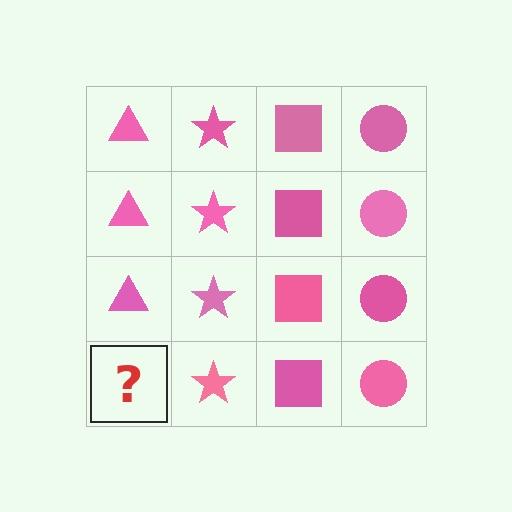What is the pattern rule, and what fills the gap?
The rule is that each column has a consistent shape. The gap should be filled with a pink triangle.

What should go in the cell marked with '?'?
The missing cell should contain a pink triangle.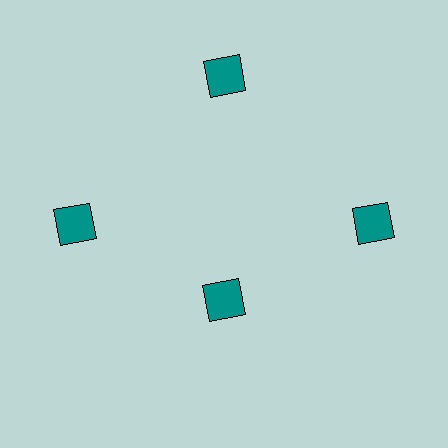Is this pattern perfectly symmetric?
No. The 4 teal squares are arranged in a ring, but one element near the 6 o'clock position is pulled inward toward the center, breaking the 4-fold rotational symmetry.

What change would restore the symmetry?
The symmetry would be restored by moving it outward, back onto the ring so that all 4 squares sit at equal angles and equal distance from the center.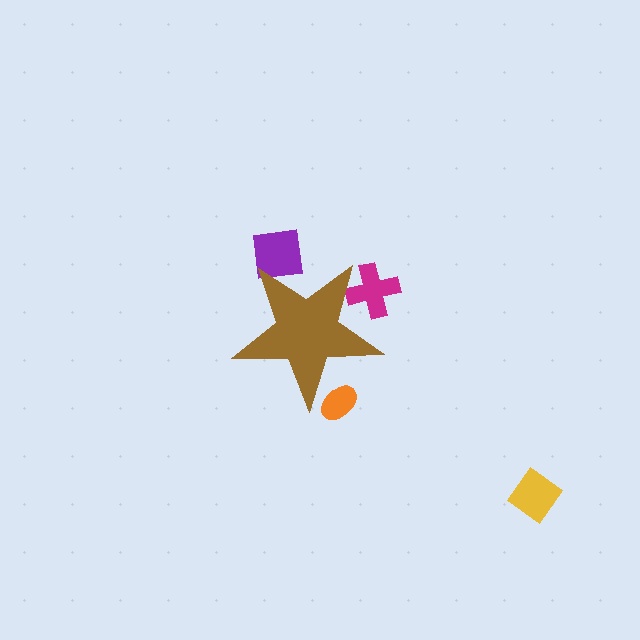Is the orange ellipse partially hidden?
Yes, the orange ellipse is partially hidden behind the brown star.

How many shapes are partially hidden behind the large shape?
3 shapes are partially hidden.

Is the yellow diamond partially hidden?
No, the yellow diamond is fully visible.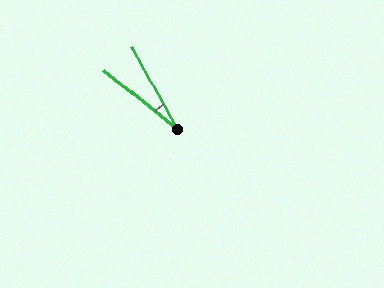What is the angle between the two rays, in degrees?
Approximately 22 degrees.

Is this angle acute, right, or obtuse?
It is acute.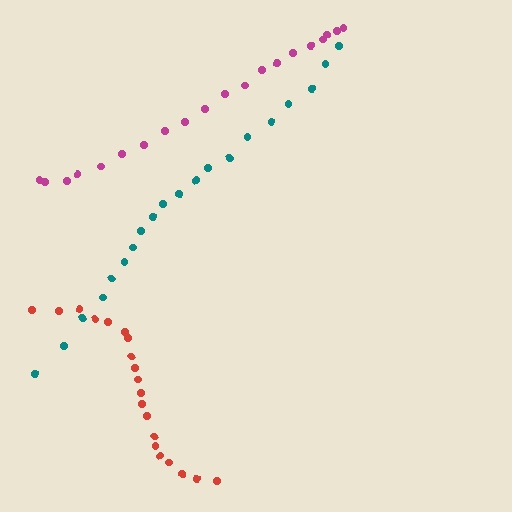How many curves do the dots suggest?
There are 3 distinct paths.